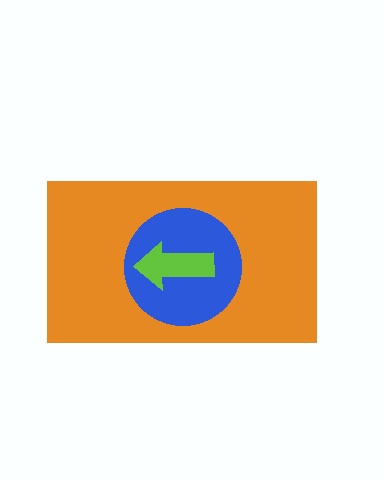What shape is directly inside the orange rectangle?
The blue circle.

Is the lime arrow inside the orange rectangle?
Yes.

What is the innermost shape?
The lime arrow.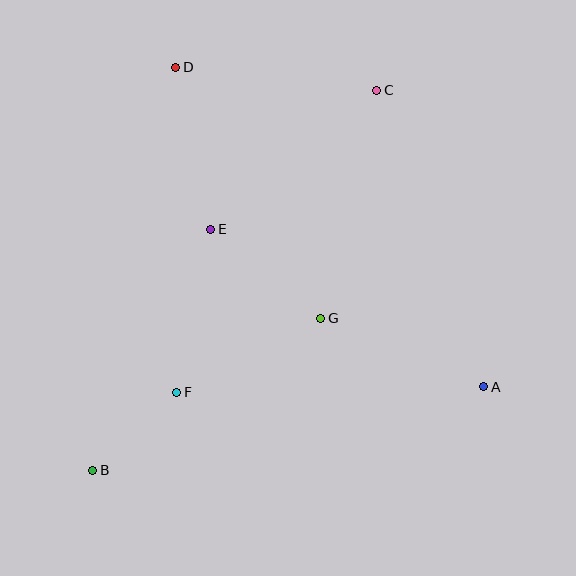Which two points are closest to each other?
Points B and F are closest to each other.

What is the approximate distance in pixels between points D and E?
The distance between D and E is approximately 166 pixels.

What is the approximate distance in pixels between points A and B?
The distance between A and B is approximately 400 pixels.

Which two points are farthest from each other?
Points B and C are farthest from each other.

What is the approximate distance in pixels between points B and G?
The distance between B and G is approximately 274 pixels.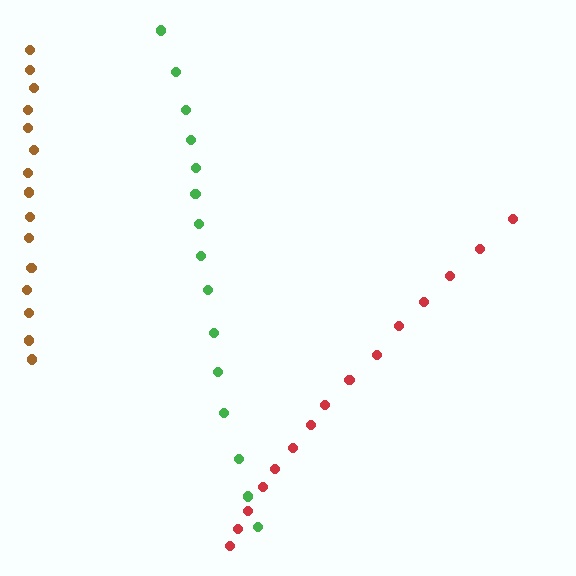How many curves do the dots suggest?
There are 3 distinct paths.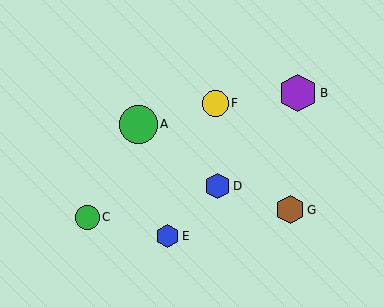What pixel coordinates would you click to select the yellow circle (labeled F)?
Click at (215, 103) to select the yellow circle F.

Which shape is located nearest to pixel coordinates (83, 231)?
The green circle (labeled C) at (87, 217) is nearest to that location.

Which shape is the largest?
The green circle (labeled A) is the largest.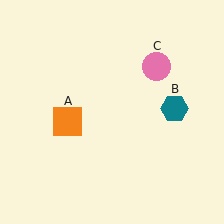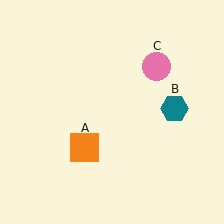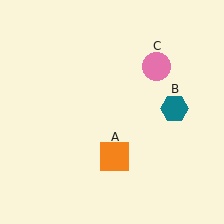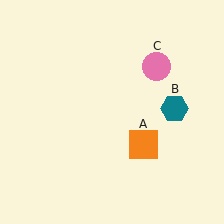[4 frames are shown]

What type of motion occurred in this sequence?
The orange square (object A) rotated counterclockwise around the center of the scene.